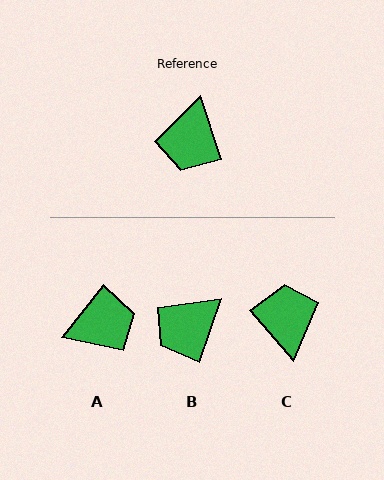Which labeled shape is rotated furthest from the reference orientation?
C, about 158 degrees away.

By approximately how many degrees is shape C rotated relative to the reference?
Approximately 158 degrees clockwise.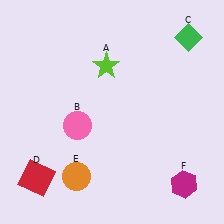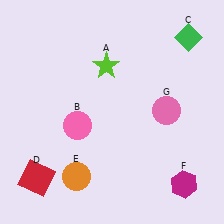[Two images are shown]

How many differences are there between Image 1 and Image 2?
There is 1 difference between the two images.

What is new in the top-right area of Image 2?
A pink circle (G) was added in the top-right area of Image 2.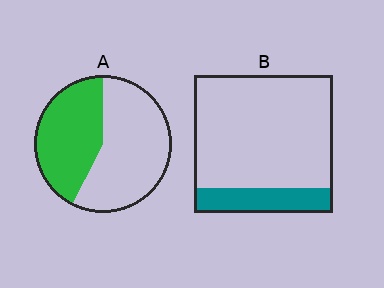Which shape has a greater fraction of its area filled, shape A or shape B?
Shape A.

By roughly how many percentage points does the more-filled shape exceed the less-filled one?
By roughly 25 percentage points (A over B).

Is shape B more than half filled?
No.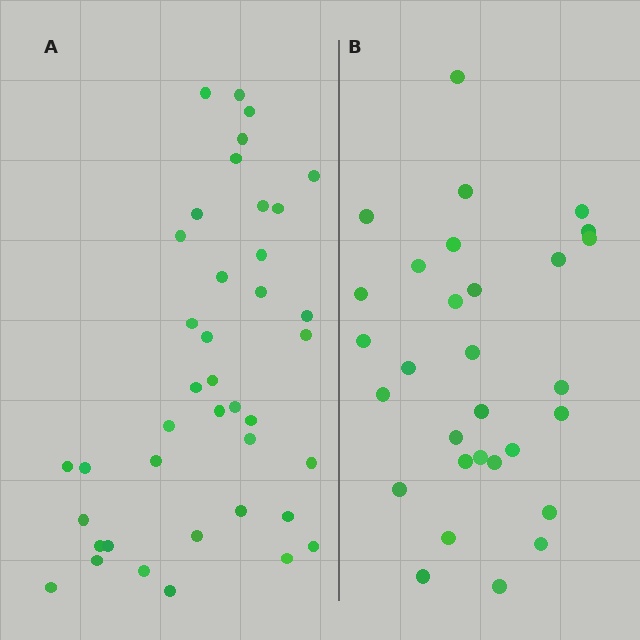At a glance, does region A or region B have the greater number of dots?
Region A (the left region) has more dots.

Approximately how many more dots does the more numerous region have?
Region A has roughly 10 or so more dots than region B.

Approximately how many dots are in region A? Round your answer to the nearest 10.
About 40 dots.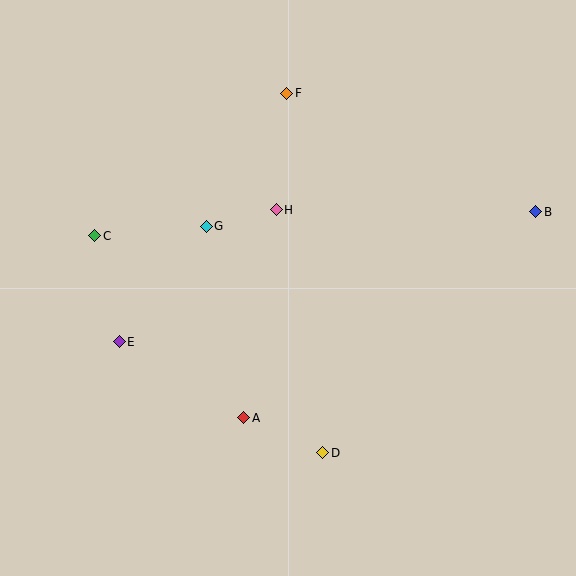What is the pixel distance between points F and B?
The distance between F and B is 276 pixels.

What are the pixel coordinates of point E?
Point E is at (119, 342).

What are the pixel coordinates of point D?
Point D is at (323, 453).